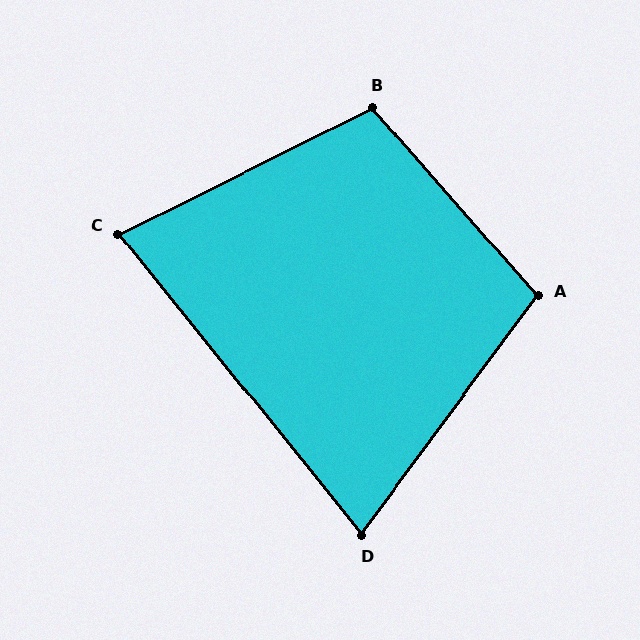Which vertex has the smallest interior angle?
D, at approximately 75 degrees.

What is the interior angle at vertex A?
Approximately 102 degrees (obtuse).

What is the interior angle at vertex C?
Approximately 78 degrees (acute).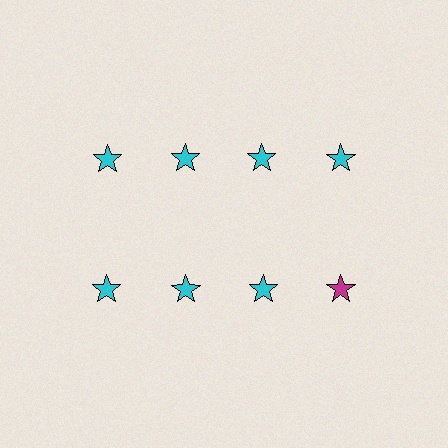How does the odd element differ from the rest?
It has a different color: magenta instead of cyan.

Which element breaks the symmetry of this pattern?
The magenta star in the second row, second from right column breaks the symmetry. All other shapes are cyan stars.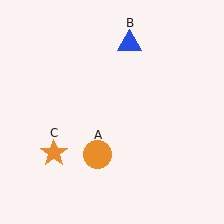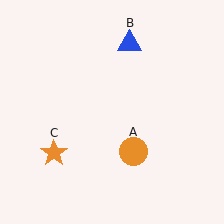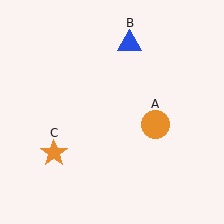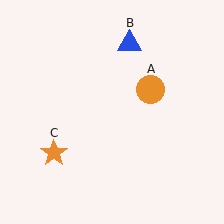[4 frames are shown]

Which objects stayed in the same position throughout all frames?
Blue triangle (object B) and orange star (object C) remained stationary.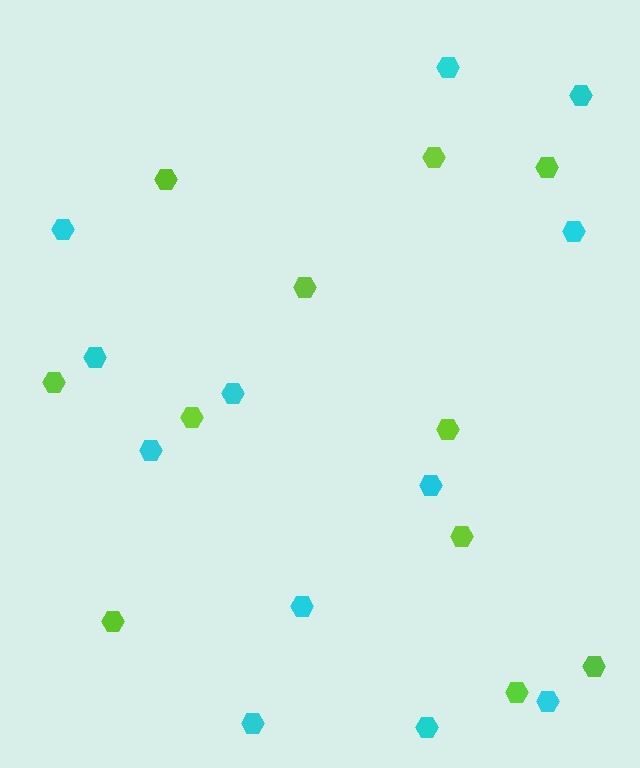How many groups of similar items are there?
There are 2 groups: one group of cyan hexagons (12) and one group of lime hexagons (11).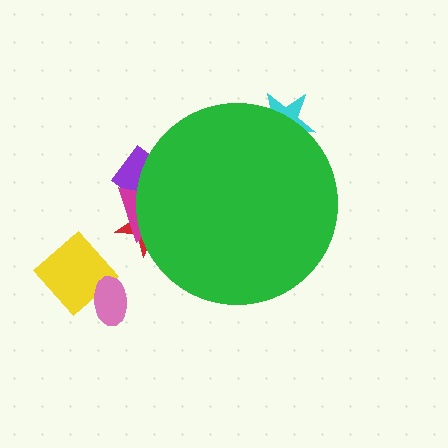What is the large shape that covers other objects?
A green circle.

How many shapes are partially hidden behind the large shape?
4 shapes are partially hidden.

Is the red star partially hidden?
Yes, the red star is partially hidden behind the green circle.